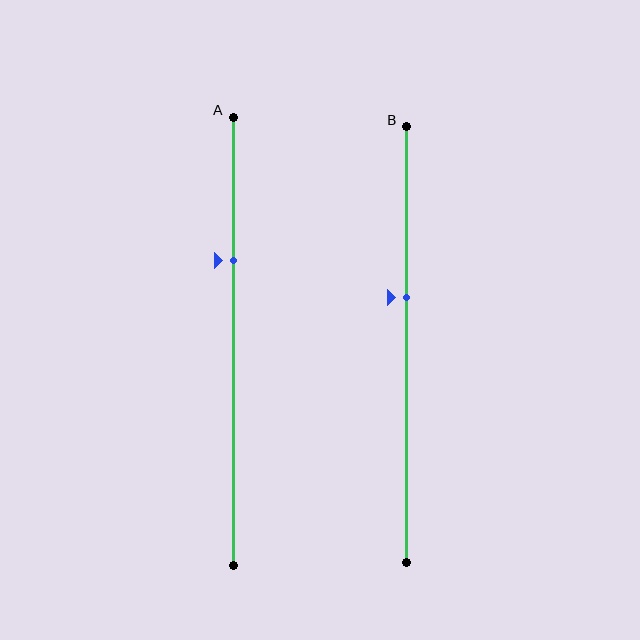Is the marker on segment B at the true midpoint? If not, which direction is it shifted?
No, the marker on segment B is shifted upward by about 11% of the segment length.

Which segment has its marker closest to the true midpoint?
Segment B has its marker closest to the true midpoint.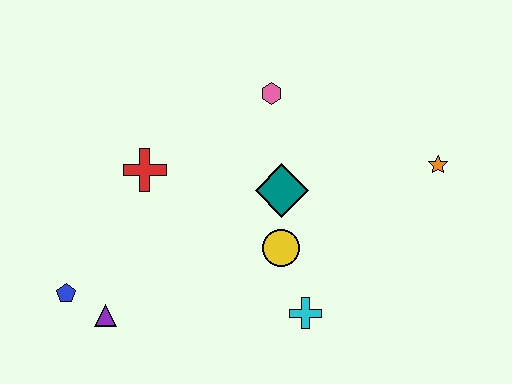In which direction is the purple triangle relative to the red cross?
The purple triangle is below the red cross.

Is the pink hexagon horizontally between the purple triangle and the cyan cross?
Yes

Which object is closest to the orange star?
The teal diamond is closest to the orange star.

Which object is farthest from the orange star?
The blue pentagon is farthest from the orange star.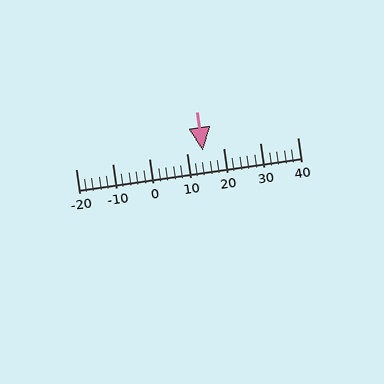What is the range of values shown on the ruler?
The ruler shows values from -20 to 40.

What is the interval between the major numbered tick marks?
The major tick marks are spaced 10 units apart.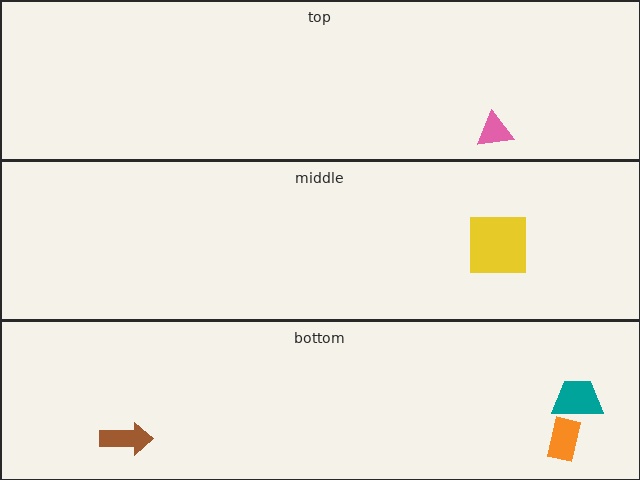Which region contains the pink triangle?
The top region.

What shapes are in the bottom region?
The brown arrow, the orange rectangle, the teal trapezoid.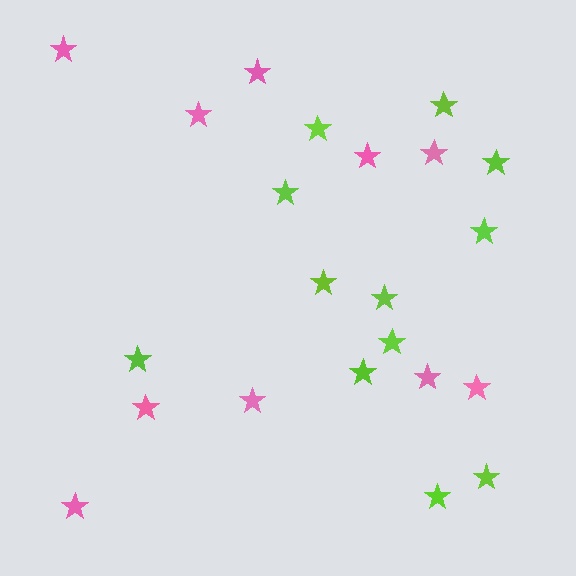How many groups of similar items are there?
There are 2 groups: one group of pink stars (10) and one group of lime stars (12).